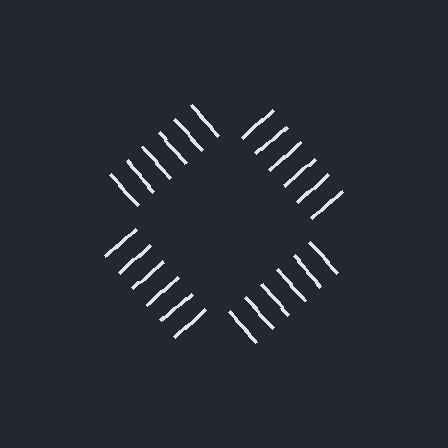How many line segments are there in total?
24 — 6 along each of the 4 edges.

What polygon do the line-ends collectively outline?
An illusory square — the line segments terminate on its edges but no continuous stroke is drawn.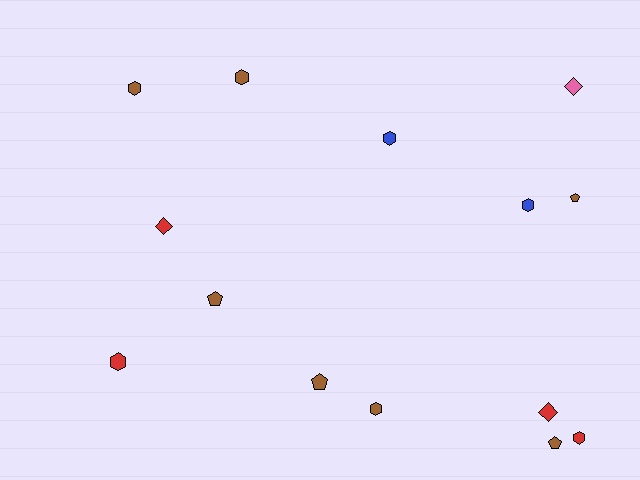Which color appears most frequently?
Brown, with 7 objects.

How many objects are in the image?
There are 14 objects.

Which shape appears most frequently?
Hexagon, with 7 objects.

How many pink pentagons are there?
There are no pink pentagons.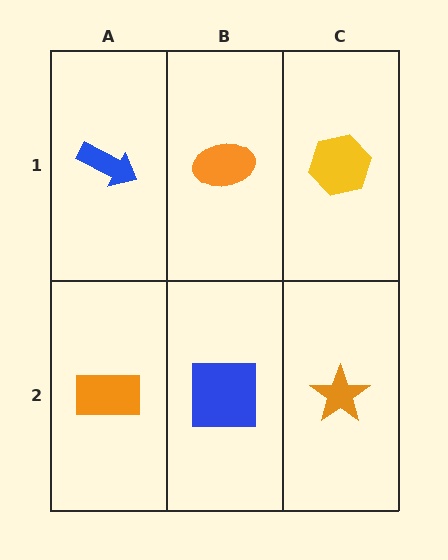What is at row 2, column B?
A blue square.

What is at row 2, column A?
An orange rectangle.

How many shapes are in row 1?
3 shapes.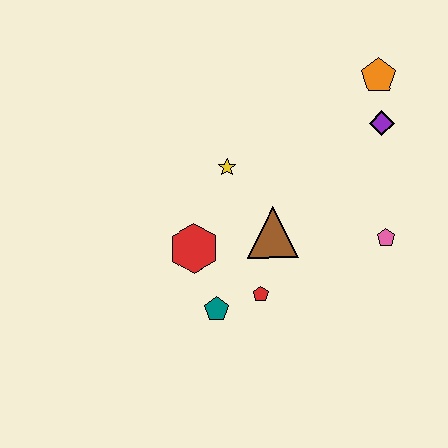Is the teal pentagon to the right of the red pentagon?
No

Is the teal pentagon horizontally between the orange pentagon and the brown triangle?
No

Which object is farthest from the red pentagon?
The orange pentagon is farthest from the red pentagon.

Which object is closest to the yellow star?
The brown triangle is closest to the yellow star.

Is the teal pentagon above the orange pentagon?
No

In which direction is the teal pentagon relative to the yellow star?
The teal pentagon is below the yellow star.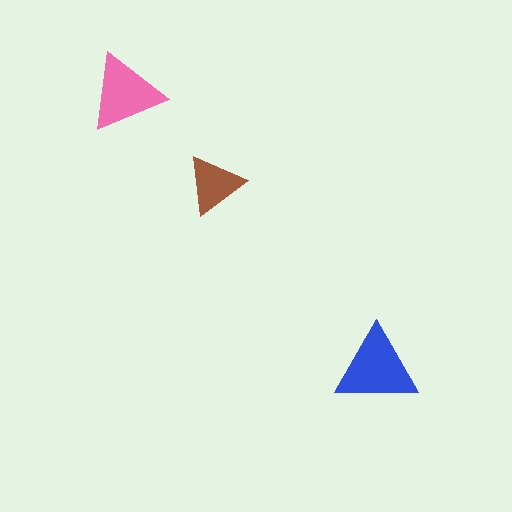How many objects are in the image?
There are 3 objects in the image.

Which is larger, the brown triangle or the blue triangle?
The blue one.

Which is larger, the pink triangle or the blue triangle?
The blue one.